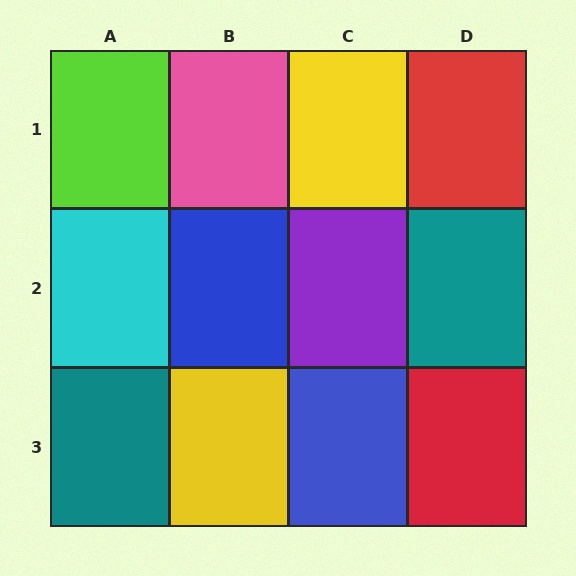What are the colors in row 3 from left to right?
Teal, yellow, blue, red.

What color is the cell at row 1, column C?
Yellow.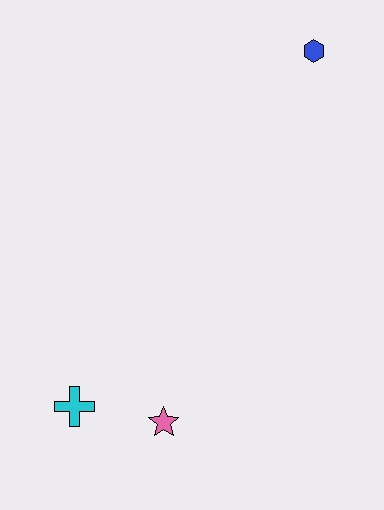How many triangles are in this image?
There are no triangles.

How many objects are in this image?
There are 3 objects.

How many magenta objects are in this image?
There are no magenta objects.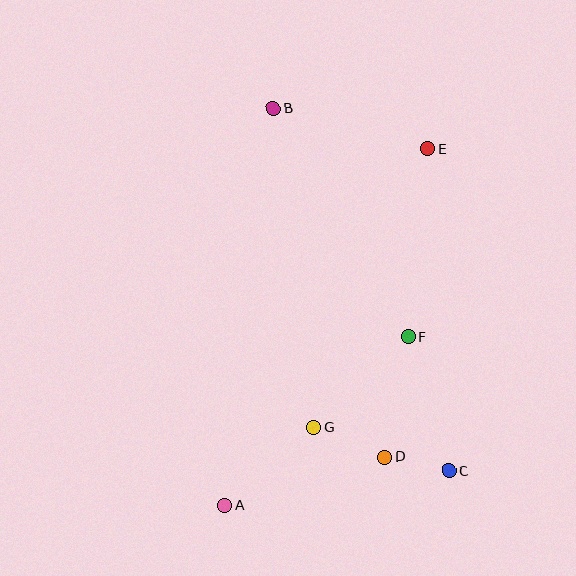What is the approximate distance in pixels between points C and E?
The distance between C and E is approximately 322 pixels.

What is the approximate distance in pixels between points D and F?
The distance between D and F is approximately 122 pixels.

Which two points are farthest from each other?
Points A and E are farthest from each other.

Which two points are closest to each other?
Points C and D are closest to each other.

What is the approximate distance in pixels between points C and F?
The distance between C and F is approximately 139 pixels.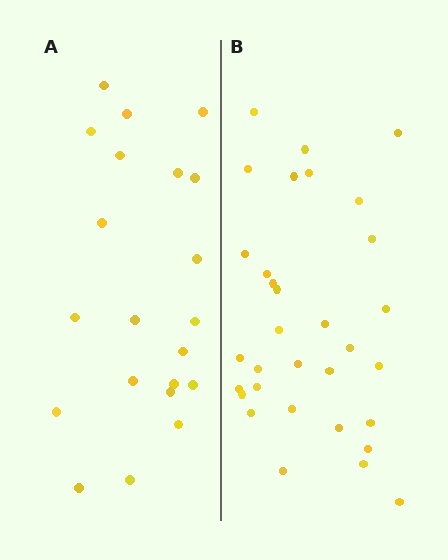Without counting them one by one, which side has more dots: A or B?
Region B (the right region) has more dots.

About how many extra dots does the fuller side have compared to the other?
Region B has roughly 12 or so more dots than region A.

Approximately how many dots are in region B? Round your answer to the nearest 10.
About 30 dots. (The exact count is 32, which rounds to 30.)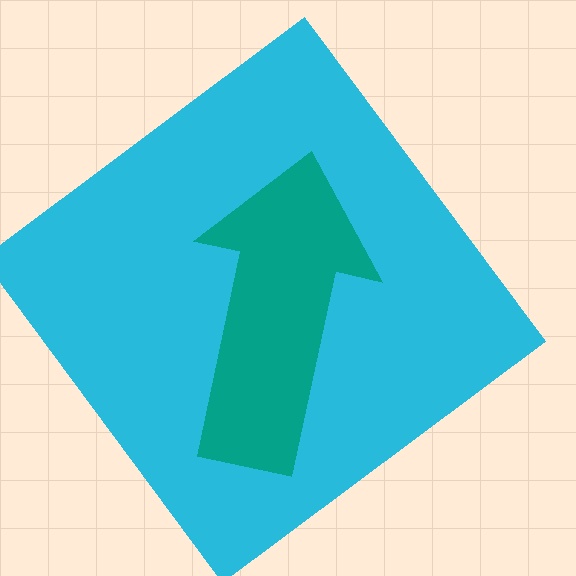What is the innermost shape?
The teal arrow.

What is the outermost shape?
The cyan diamond.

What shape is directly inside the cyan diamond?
The teal arrow.